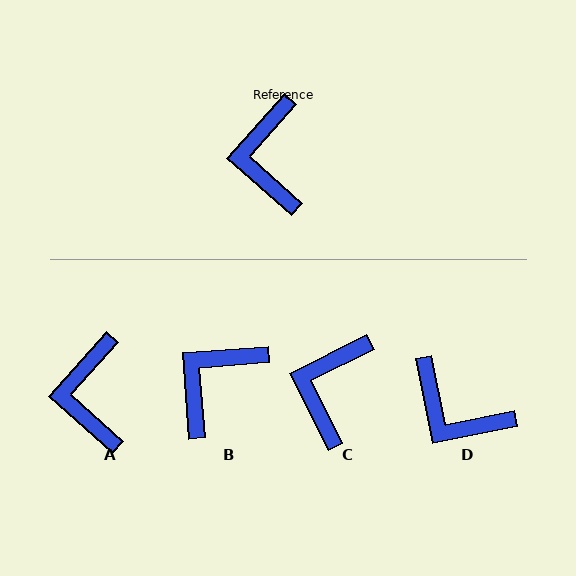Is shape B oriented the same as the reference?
No, it is off by about 44 degrees.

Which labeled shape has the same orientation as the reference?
A.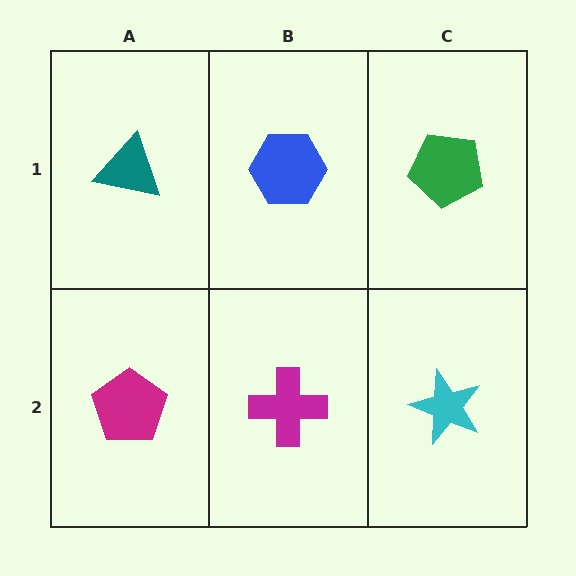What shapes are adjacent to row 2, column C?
A green pentagon (row 1, column C), a magenta cross (row 2, column B).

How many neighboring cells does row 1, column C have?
2.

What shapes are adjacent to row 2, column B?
A blue hexagon (row 1, column B), a magenta pentagon (row 2, column A), a cyan star (row 2, column C).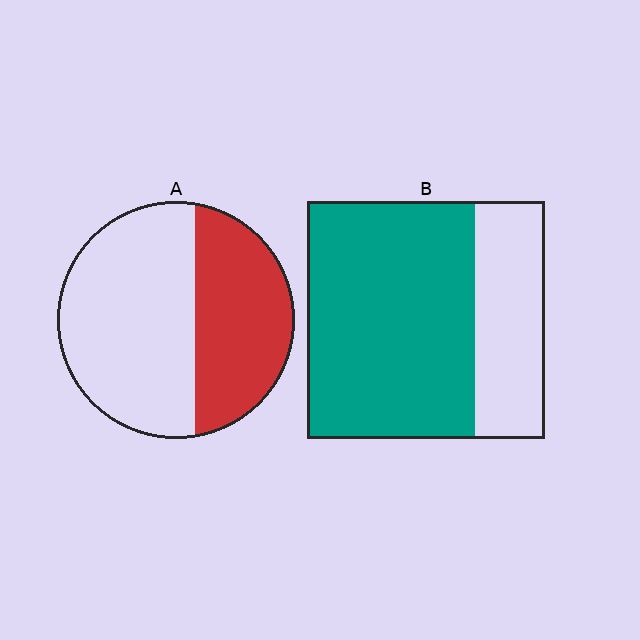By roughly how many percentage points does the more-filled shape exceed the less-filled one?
By roughly 30 percentage points (B over A).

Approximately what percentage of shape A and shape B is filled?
A is approximately 40% and B is approximately 70%.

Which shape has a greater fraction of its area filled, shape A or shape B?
Shape B.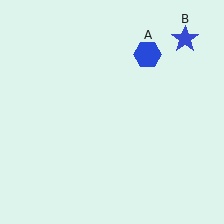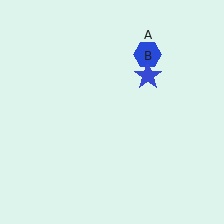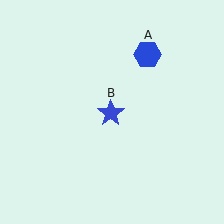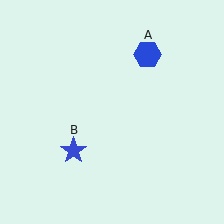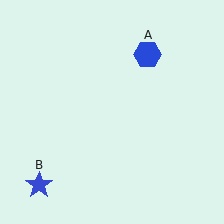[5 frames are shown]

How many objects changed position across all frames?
1 object changed position: blue star (object B).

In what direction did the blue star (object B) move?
The blue star (object B) moved down and to the left.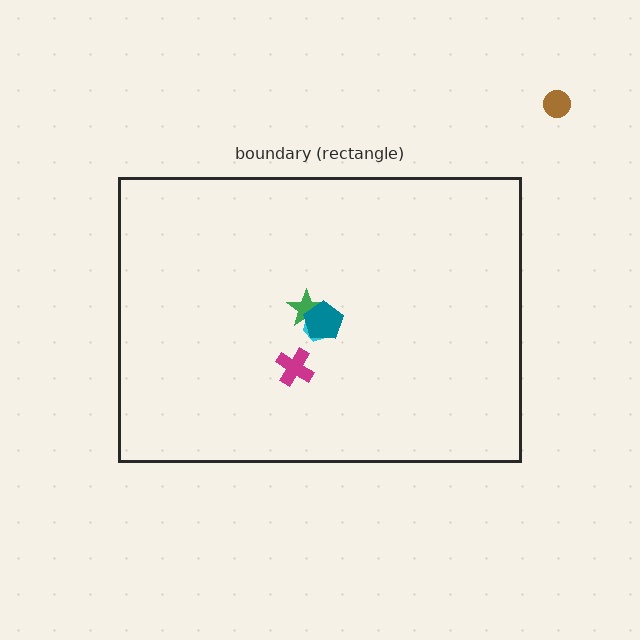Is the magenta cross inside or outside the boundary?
Inside.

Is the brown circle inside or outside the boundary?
Outside.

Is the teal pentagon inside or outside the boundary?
Inside.